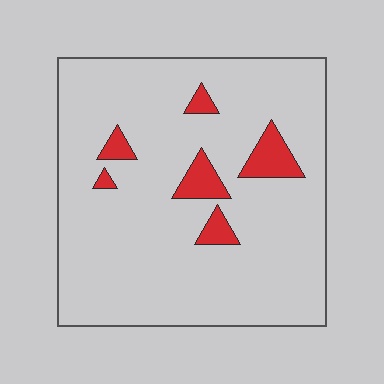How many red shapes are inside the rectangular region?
6.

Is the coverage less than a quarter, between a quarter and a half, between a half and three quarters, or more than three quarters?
Less than a quarter.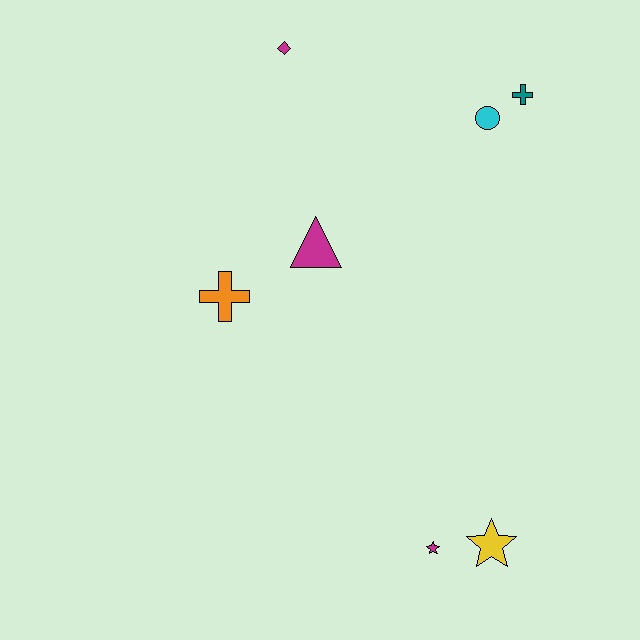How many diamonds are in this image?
There is 1 diamond.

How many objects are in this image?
There are 7 objects.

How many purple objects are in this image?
There are no purple objects.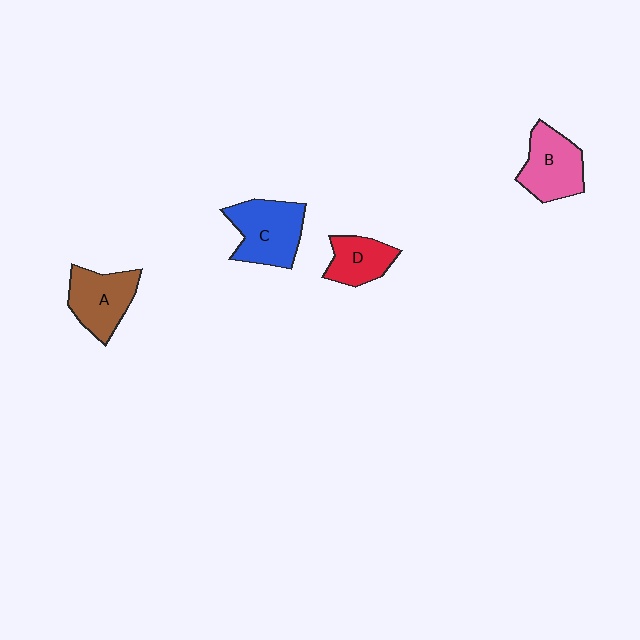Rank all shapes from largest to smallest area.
From largest to smallest: C (blue), B (pink), A (brown), D (red).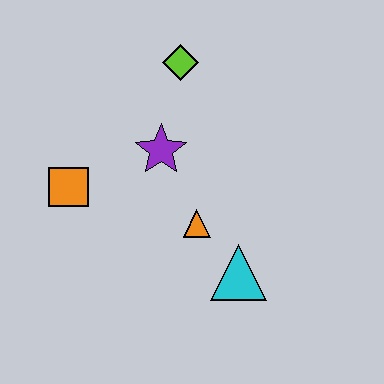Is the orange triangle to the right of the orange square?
Yes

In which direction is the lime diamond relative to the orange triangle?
The lime diamond is above the orange triangle.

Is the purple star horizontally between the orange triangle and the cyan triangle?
No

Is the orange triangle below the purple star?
Yes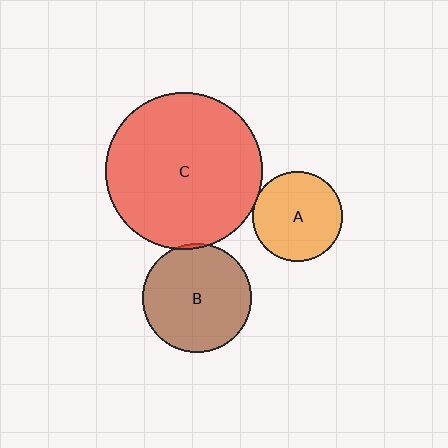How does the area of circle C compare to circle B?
Approximately 2.1 times.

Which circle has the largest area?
Circle C (red).